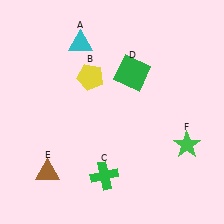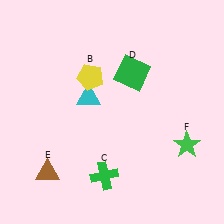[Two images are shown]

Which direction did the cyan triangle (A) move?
The cyan triangle (A) moved down.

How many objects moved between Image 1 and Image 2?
1 object moved between the two images.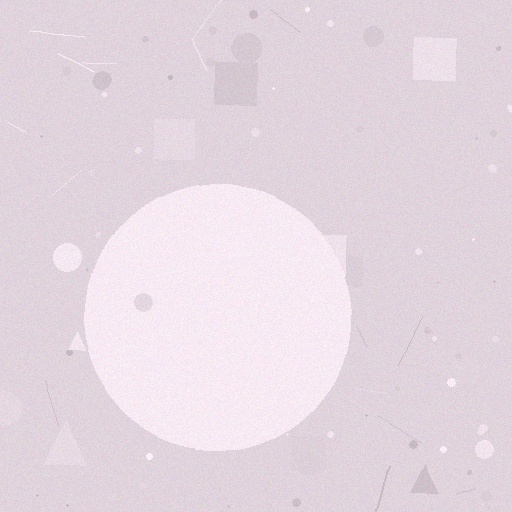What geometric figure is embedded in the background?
A circle is embedded in the background.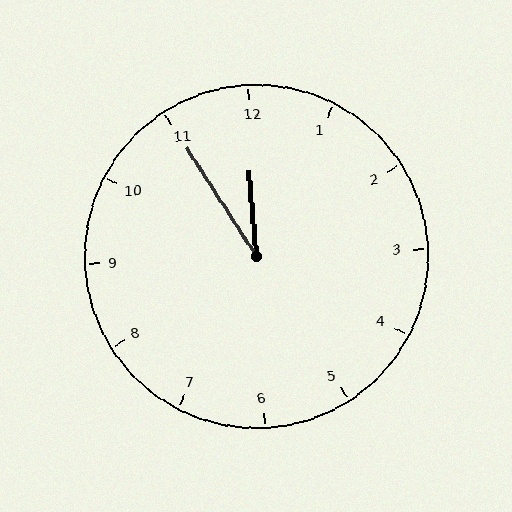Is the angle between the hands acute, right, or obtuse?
It is acute.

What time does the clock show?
11:55.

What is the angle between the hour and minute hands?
Approximately 28 degrees.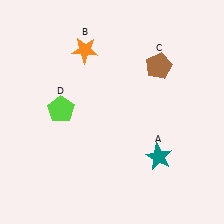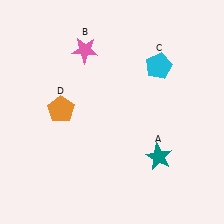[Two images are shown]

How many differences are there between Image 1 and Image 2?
There are 3 differences between the two images.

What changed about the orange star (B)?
In Image 1, B is orange. In Image 2, it changed to pink.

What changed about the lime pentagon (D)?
In Image 1, D is lime. In Image 2, it changed to orange.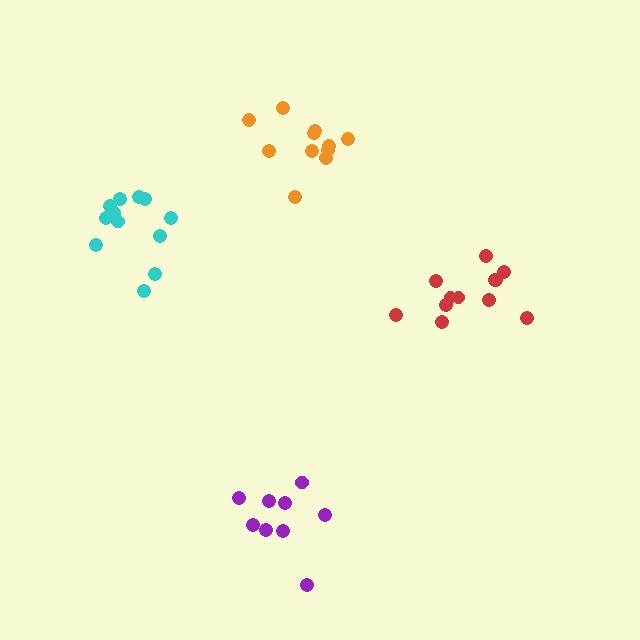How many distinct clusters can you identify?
There are 4 distinct clusters.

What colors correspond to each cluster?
The clusters are colored: purple, red, cyan, orange.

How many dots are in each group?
Group 1: 9 dots, Group 2: 12 dots, Group 3: 12 dots, Group 4: 11 dots (44 total).